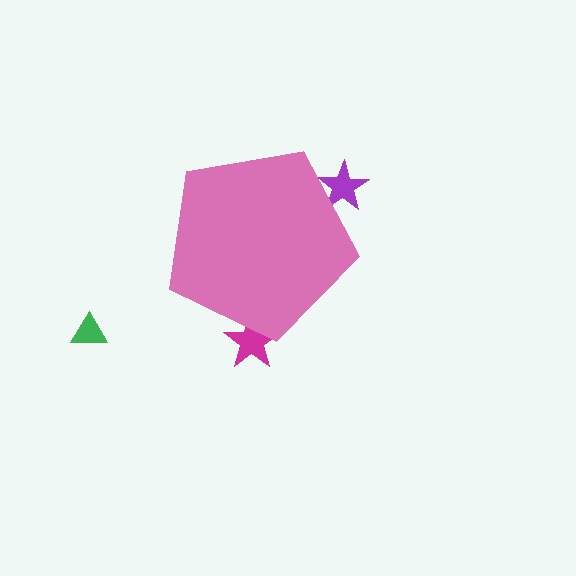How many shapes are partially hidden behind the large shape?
2 shapes are partially hidden.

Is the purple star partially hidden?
Yes, the purple star is partially hidden behind the pink pentagon.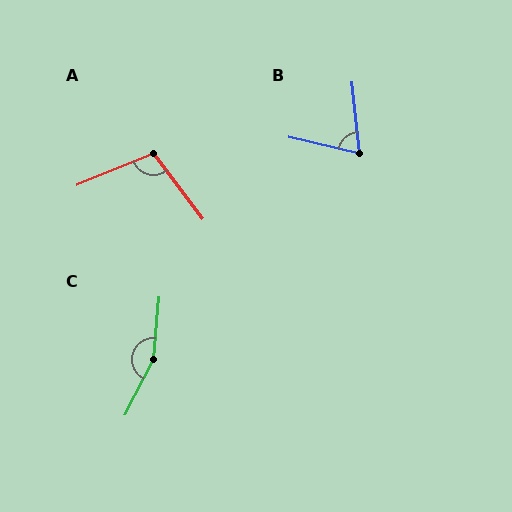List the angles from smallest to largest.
B (71°), A (105°), C (158°).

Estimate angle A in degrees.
Approximately 105 degrees.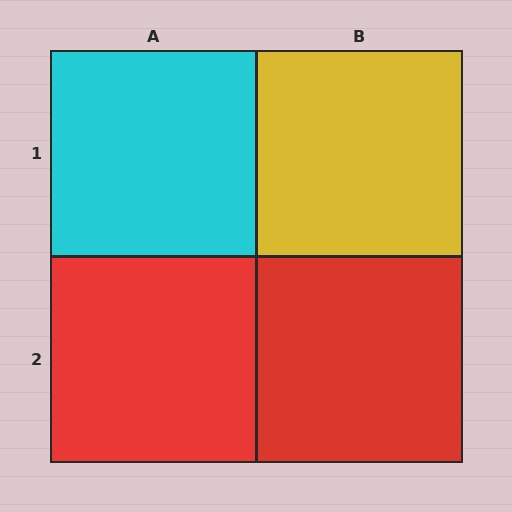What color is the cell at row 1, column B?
Yellow.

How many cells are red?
2 cells are red.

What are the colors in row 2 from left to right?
Red, red.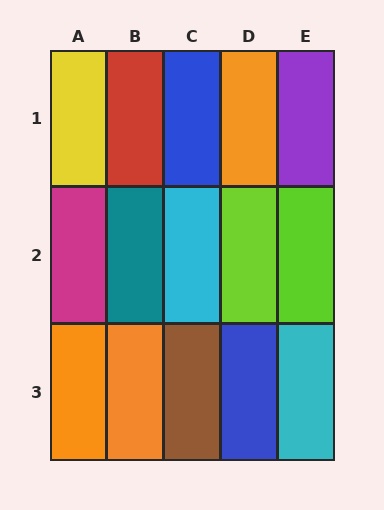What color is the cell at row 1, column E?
Purple.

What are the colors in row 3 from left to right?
Orange, orange, brown, blue, cyan.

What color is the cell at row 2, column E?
Lime.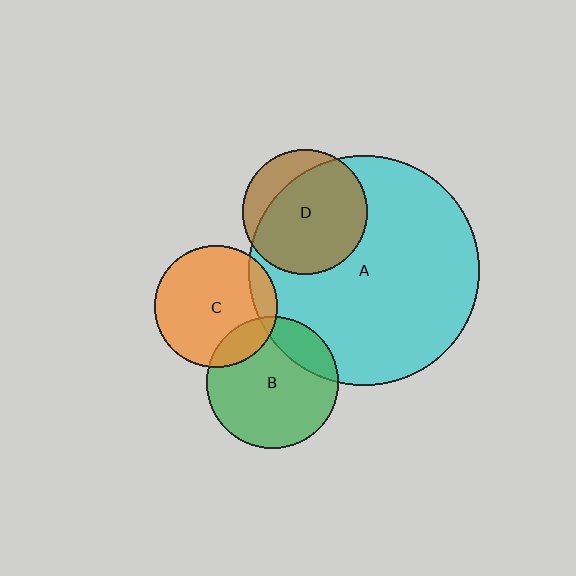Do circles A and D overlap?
Yes.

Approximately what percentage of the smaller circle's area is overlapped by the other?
Approximately 75%.